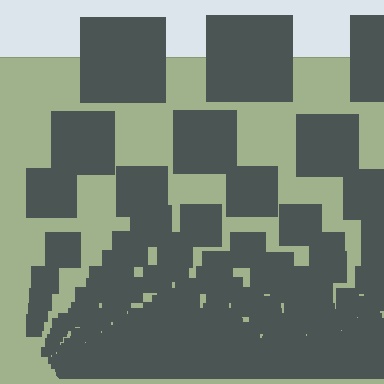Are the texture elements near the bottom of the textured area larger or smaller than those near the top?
Smaller. The gradient is inverted — elements near the bottom are smaller and denser.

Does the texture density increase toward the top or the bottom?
Density increases toward the bottom.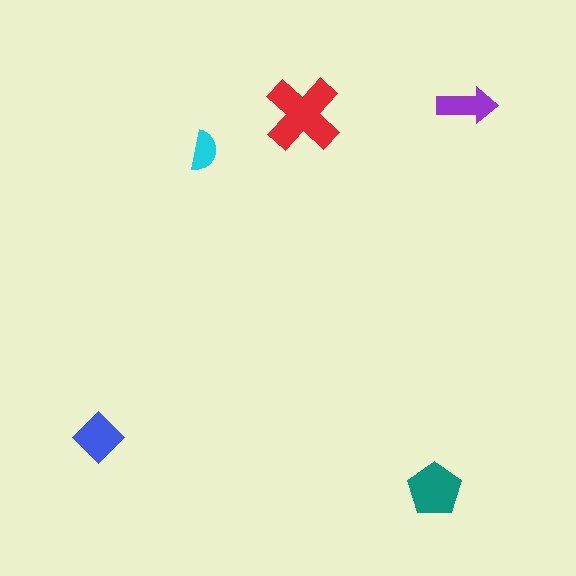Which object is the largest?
The red cross.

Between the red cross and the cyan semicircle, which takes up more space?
The red cross.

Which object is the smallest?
The cyan semicircle.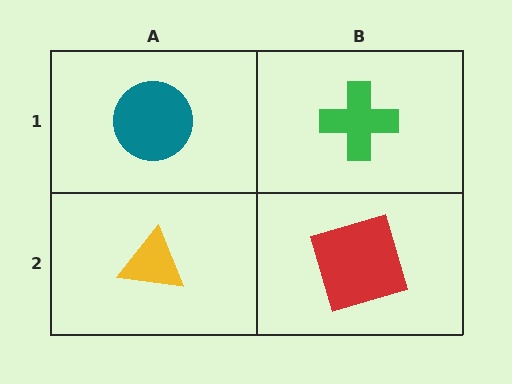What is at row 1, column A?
A teal circle.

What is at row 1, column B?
A green cross.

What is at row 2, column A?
A yellow triangle.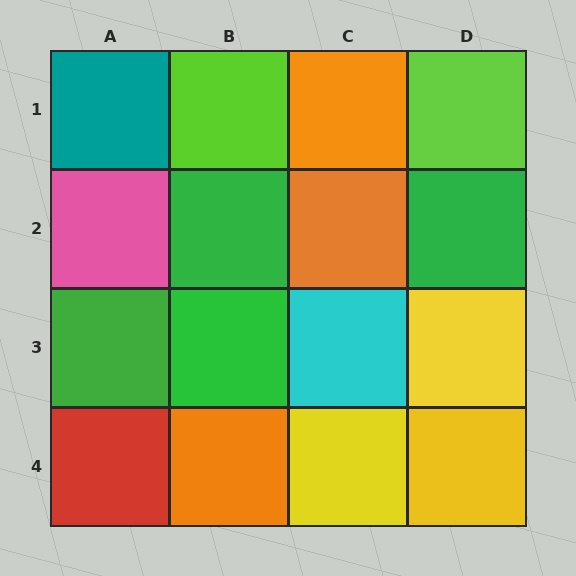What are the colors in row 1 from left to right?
Teal, lime, orange, lime.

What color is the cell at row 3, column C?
Cyan.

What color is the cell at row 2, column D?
Green.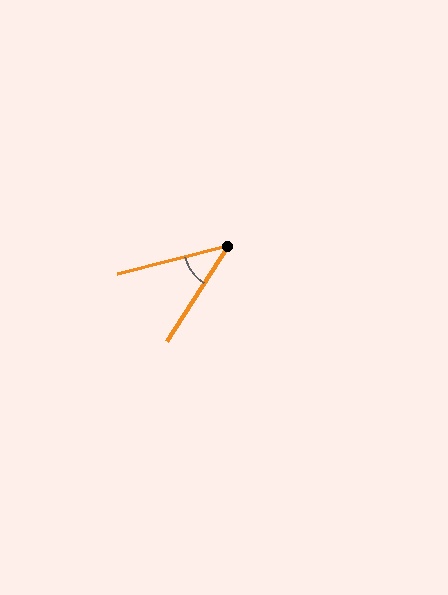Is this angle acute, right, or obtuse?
It is acute.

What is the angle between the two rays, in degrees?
Approximately 43 degrees.